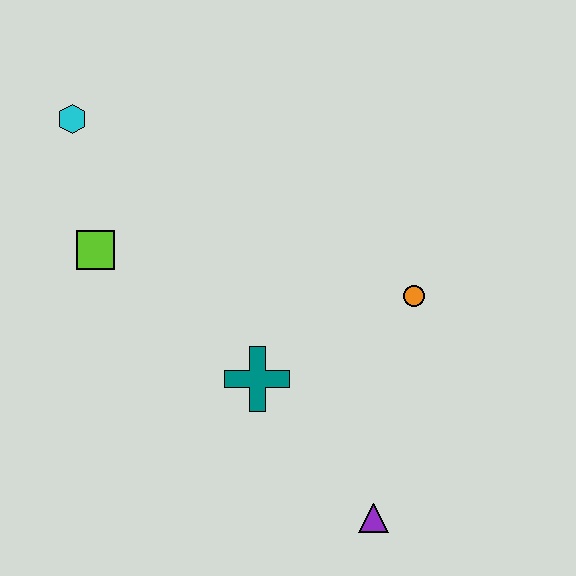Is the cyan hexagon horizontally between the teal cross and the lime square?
No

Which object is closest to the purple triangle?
The teal cross is closest to the purple triangle.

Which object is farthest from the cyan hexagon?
The purple triangle is farthest from the cyan hexagon.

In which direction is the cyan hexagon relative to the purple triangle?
The cyan hexagon is above the purple triangle.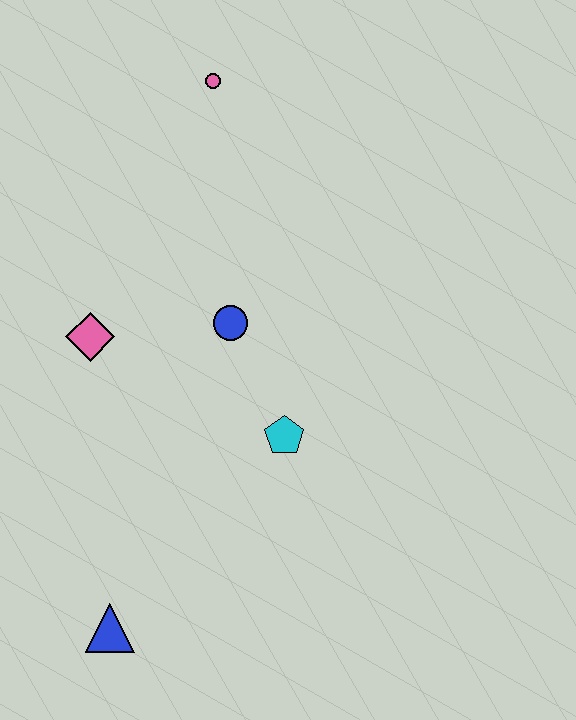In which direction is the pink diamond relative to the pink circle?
The pink diamond is below the pink circle.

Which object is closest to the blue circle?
The cyan pentagon is closest to the blue circle.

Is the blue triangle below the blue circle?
Yes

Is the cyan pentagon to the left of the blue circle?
No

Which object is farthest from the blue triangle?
The pink circle is farthest from the blue triangle.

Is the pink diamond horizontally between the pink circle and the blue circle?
No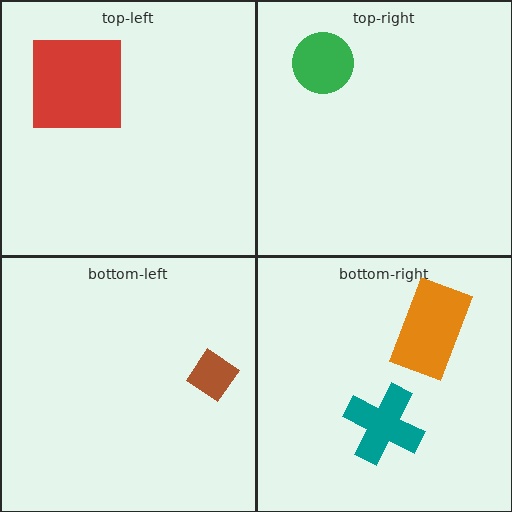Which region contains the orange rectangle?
The bottom-right region.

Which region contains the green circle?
The top-right region.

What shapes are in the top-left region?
The red square.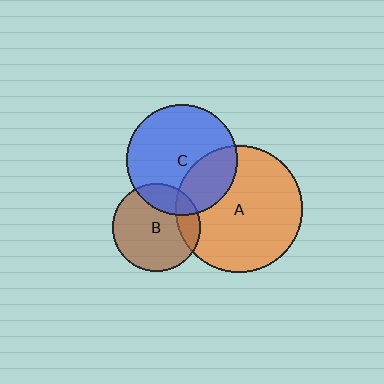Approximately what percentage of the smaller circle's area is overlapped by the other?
Approximately 20%.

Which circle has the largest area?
Circle A (orange).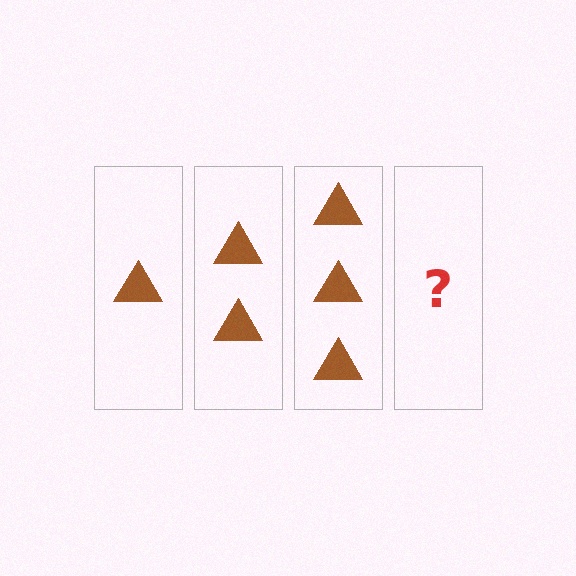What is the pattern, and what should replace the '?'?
The pattern is that each step adds one more triangle. The '?' should be 4 triangles.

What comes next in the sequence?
The next element should be 4 triangles.